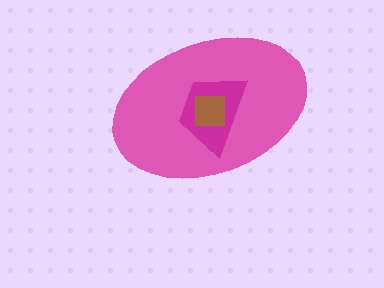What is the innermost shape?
The brown square.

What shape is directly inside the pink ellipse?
The magenta trapezoid.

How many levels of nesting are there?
3.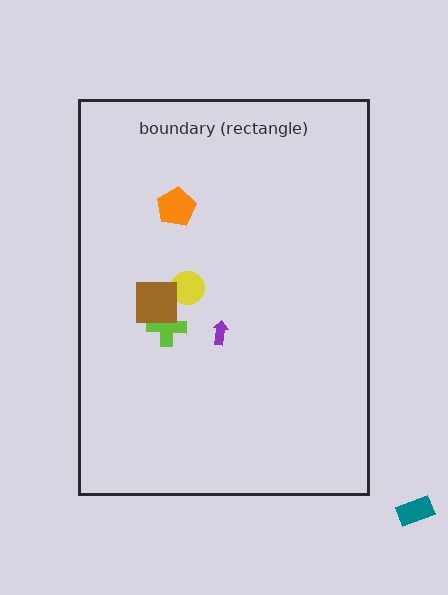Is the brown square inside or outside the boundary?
Inside.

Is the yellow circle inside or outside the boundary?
Inside.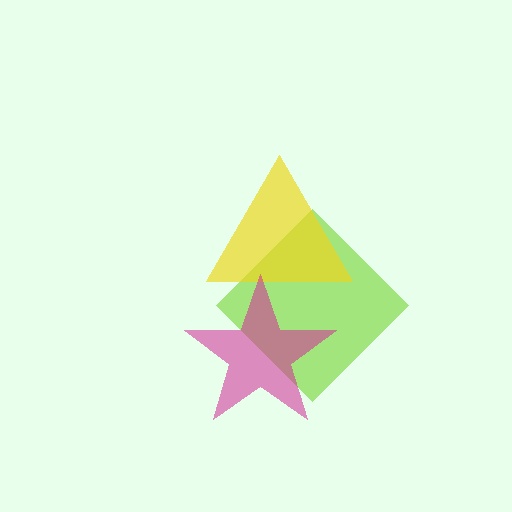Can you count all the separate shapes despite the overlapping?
Yes, there are 3 separate shapes.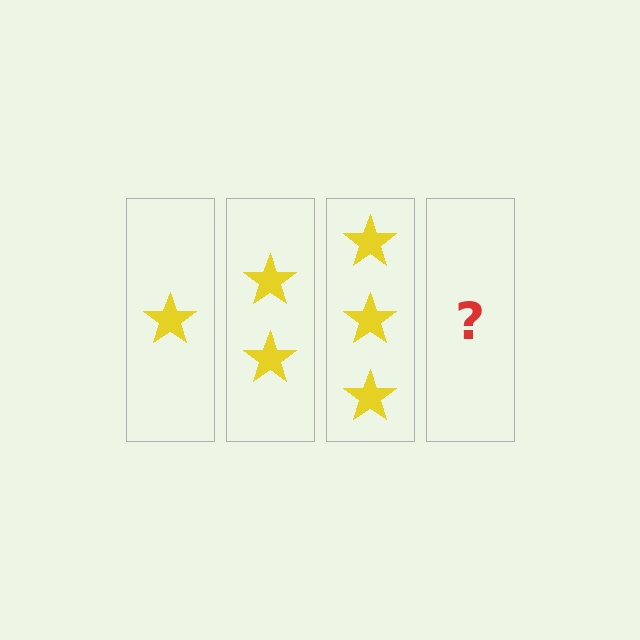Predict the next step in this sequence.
The next step is 4 stars.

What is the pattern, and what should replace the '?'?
The pattern is that each step adds one more star. The '?' should be 4 stars.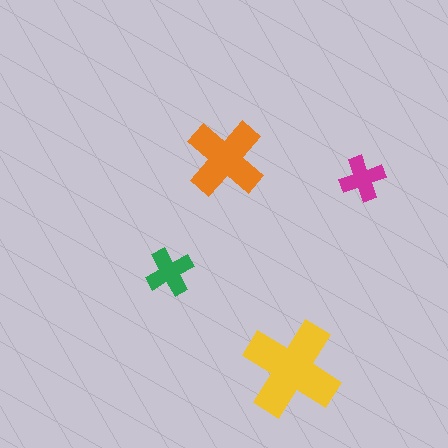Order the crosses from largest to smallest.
the yellow one, the orange one, the green one, the magenta one.